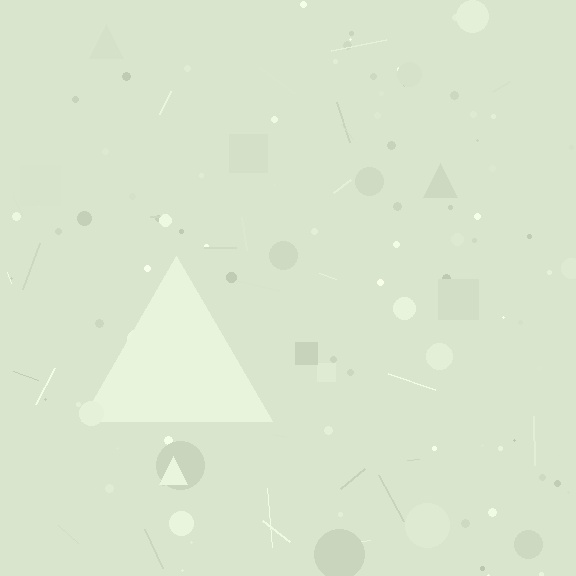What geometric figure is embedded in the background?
A triangle is embedded in the background.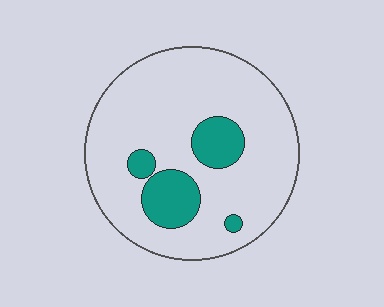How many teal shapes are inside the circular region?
4.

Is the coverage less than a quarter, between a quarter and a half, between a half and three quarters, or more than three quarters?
Less than a quarter.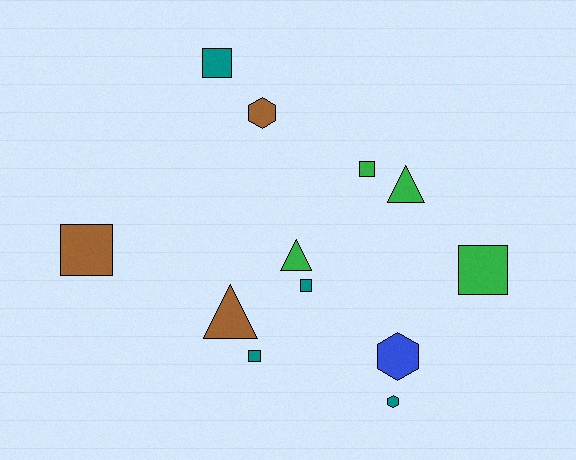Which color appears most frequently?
Teal, with 4 objects.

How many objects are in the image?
There are 12 objects.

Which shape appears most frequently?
Square, with 6 objects.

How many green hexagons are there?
There are no green hexagons.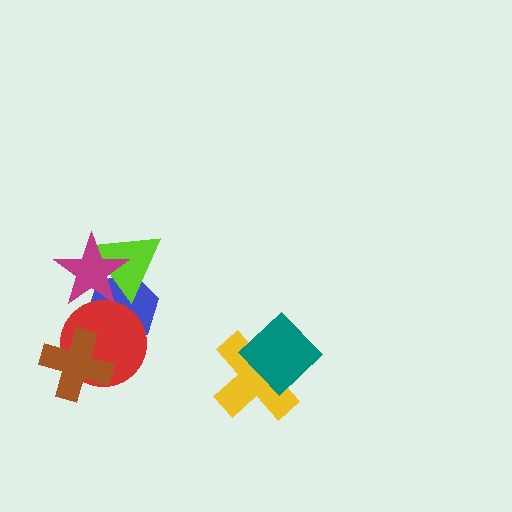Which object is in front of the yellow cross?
The teal diamond is in front of the yellow cross.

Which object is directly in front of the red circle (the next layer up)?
The brown cross is directly in front of the red circle.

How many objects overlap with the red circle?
3 objects overlap with the red circle.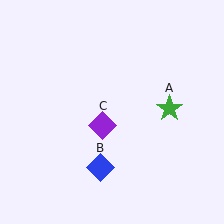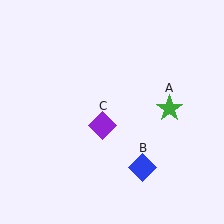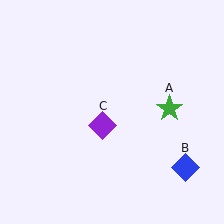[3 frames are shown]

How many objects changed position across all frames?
1 object changed position: blue diamond (object B).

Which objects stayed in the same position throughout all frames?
Green star (object A) and purple diamond (object C) remained stationary.